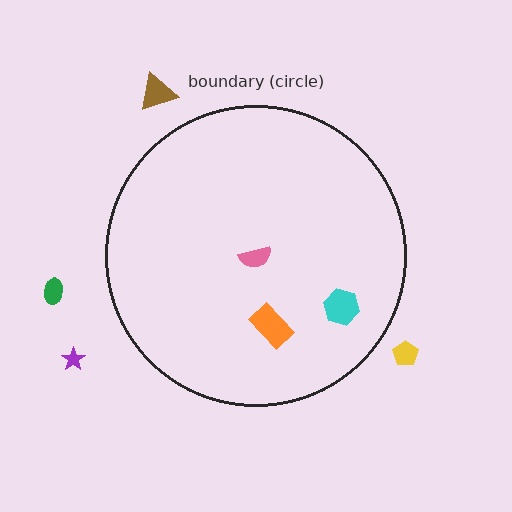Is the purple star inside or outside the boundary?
Outside.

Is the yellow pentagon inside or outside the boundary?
Outside.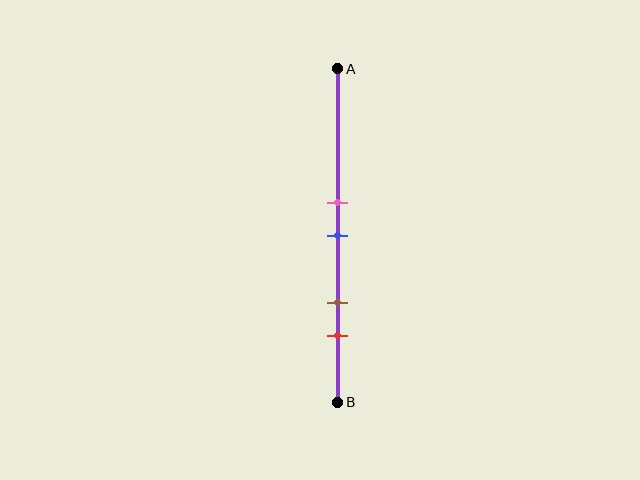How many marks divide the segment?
There are 4 marks dividing the segment.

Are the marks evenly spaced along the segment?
No, the marks are not evenly spaced.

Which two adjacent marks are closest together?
The pink and blue marks are the closest adjacent pair.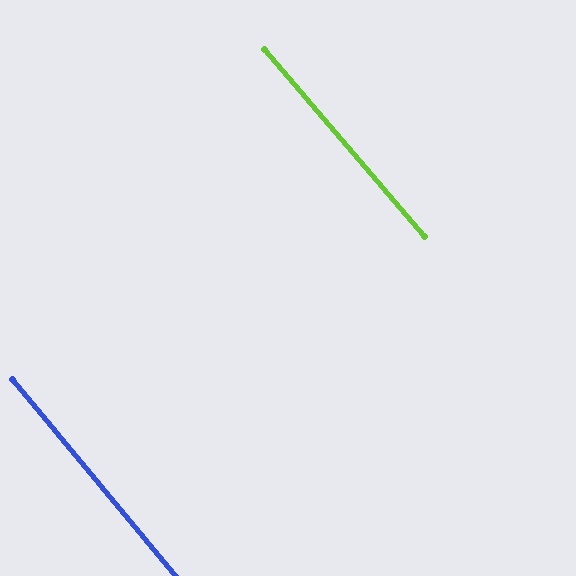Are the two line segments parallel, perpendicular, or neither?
Parallel — their directions differ by only 1.0°.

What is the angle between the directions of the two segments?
Approximately 1 degree.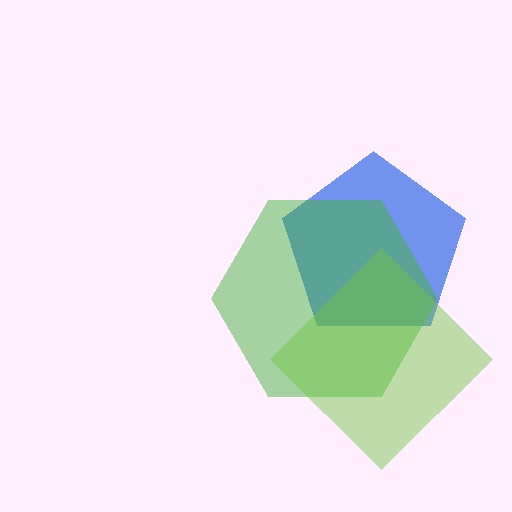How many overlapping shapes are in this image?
There are 3 overlapping shapes in the image.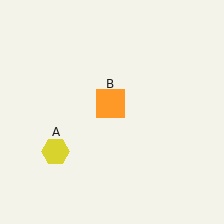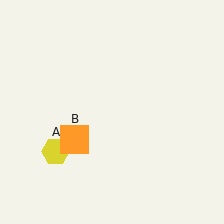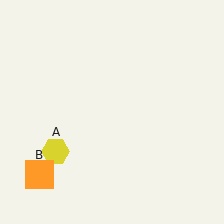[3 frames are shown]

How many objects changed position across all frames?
1 object changed position: orange square (object B).